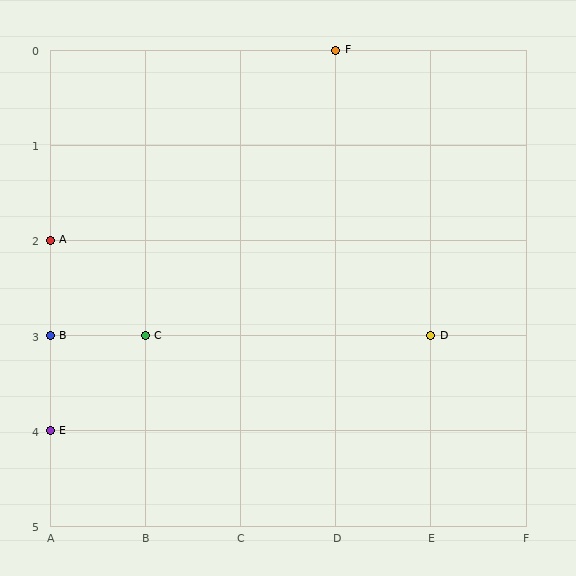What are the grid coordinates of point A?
Point A is at grid coordinates (A, 2).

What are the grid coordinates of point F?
Point F is at grid coordinates (D, 0).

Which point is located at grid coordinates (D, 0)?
Point F is at (D, 0).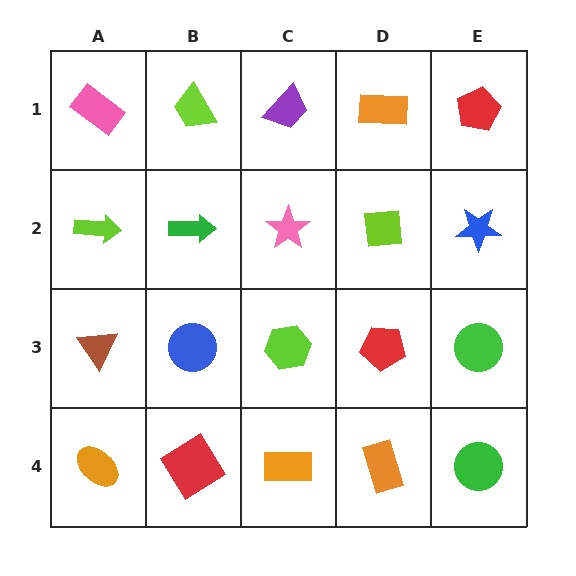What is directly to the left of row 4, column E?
An orange rectangle.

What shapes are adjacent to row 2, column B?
A lime trapezoid (row 1, column B), a blue circle (row 3, column B), a lime arrow (row 2, column A), a pink star (row 2, column C).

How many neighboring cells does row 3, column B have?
4.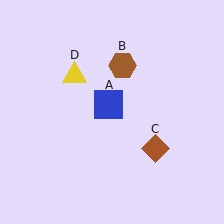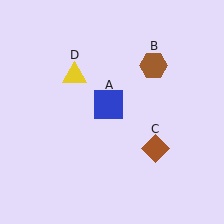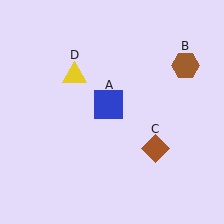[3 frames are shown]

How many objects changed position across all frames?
1 object changed position: brown hexagon (object B).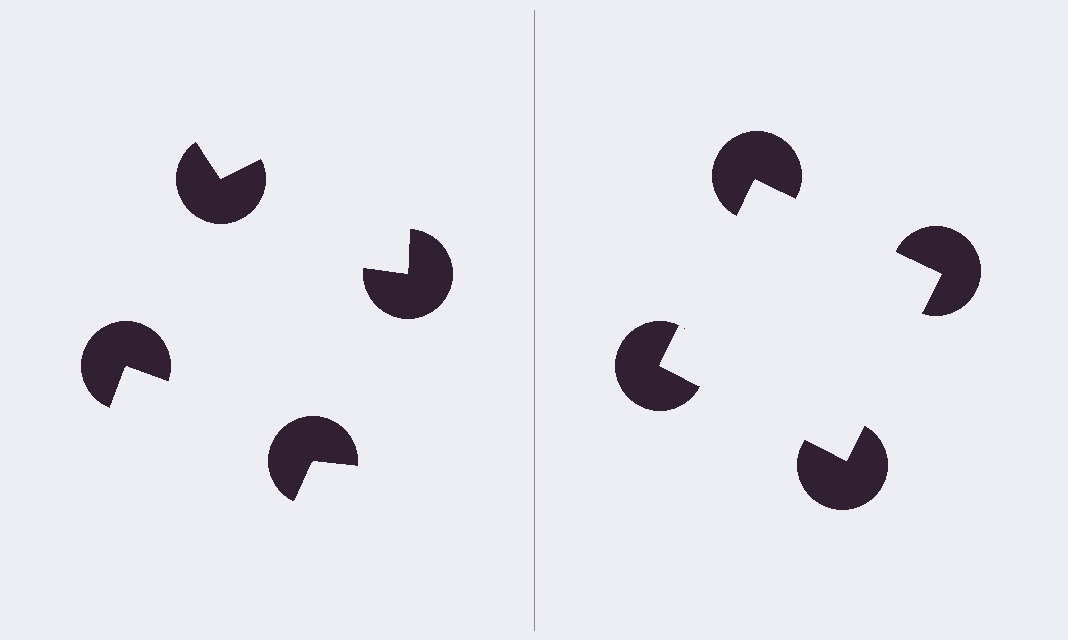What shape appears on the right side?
An illusory square.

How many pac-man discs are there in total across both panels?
8 — 4 on each side.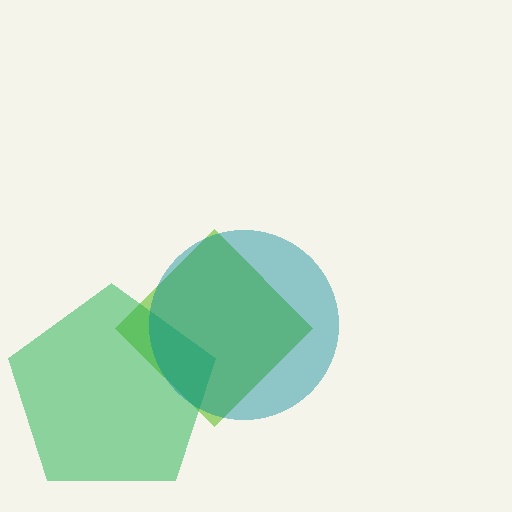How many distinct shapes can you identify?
There are 3 distinct shapes: a lime diamond, a green pentagon, a teal circle.